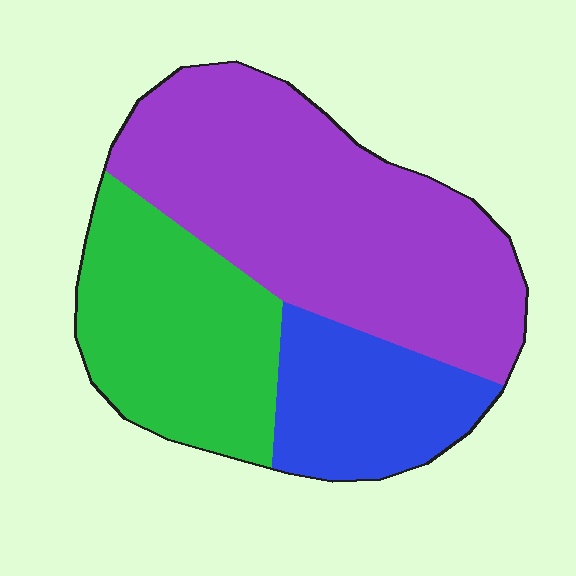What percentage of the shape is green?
Green takes up between a quarter and a half of the shape.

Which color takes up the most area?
Purple, at roughly 50%.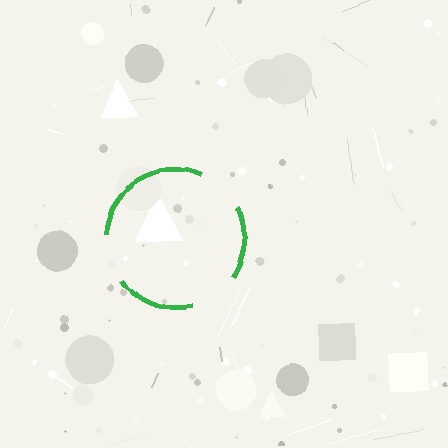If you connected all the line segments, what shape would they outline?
They would outline a circle.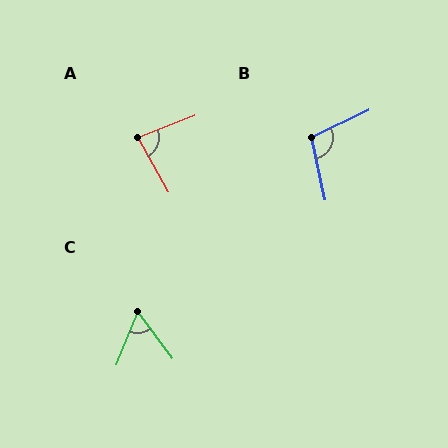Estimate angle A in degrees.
Approximately 82 degrees.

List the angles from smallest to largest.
C (59°), A (82°), B (103°).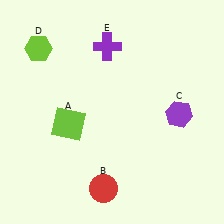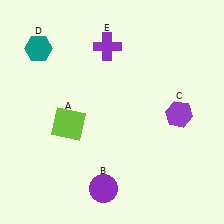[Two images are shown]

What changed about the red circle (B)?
In Image 1, B is red. In Image 2, it changed to purple.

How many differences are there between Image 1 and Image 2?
There are 2 differences between the two images.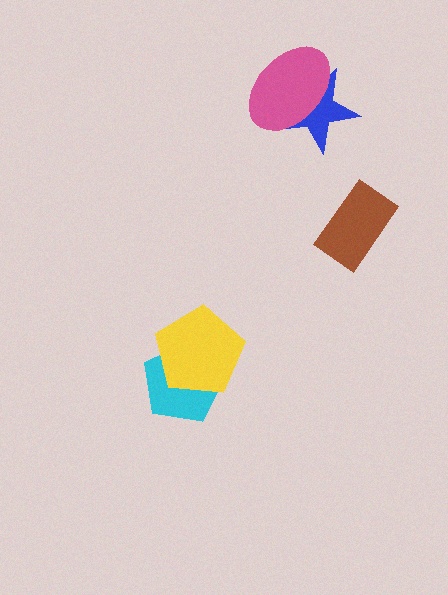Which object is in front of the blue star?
The pink ellipse is in front of the blue star.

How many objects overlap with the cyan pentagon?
1 object overlaps with the cyan pentagon.